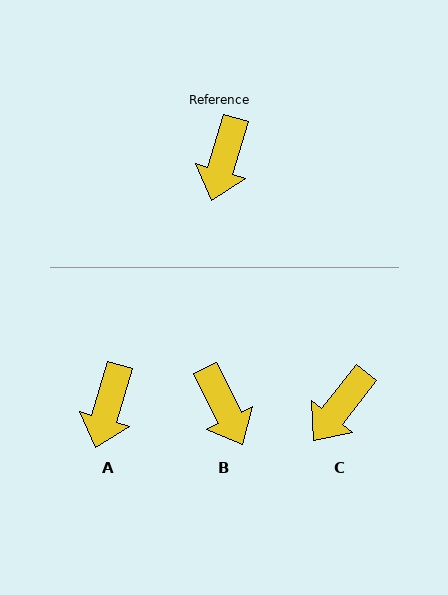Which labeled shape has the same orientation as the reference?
A.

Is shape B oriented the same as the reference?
No, it is off by about 43 degrees.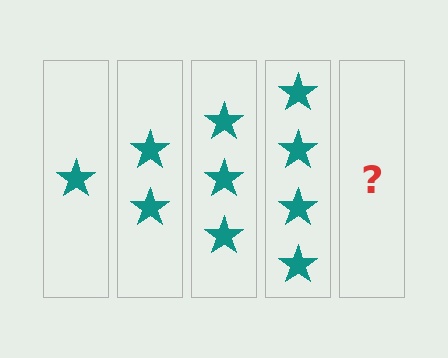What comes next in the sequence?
The next element should be 5 stars.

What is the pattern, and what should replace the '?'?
The pattern is that each step adds one more star. The '?' should be 5 stars.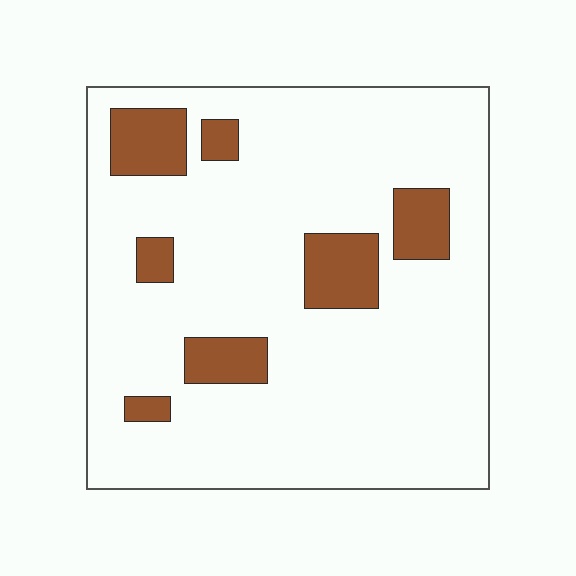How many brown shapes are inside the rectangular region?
7.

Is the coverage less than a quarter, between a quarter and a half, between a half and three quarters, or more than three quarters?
Less than a quarter.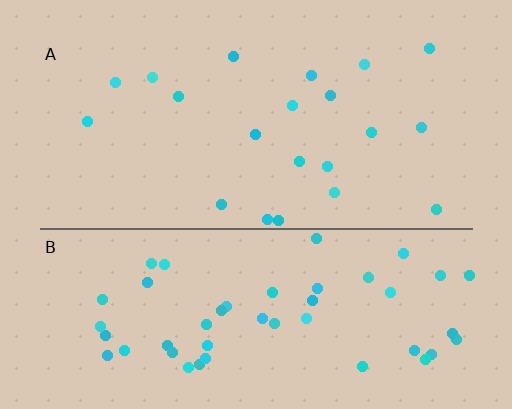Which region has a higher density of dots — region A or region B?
B (the bottom).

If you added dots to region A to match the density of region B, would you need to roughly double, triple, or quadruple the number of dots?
Approximately double.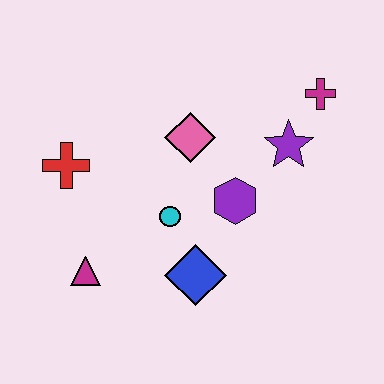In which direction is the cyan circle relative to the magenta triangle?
The cyan circle is to the right of the magenta triangle.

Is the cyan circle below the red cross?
Yes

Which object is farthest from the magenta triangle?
The magenta cross is farthest from the magenta triangle.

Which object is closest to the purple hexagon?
The cyan circle is closest to the purple hexagon.